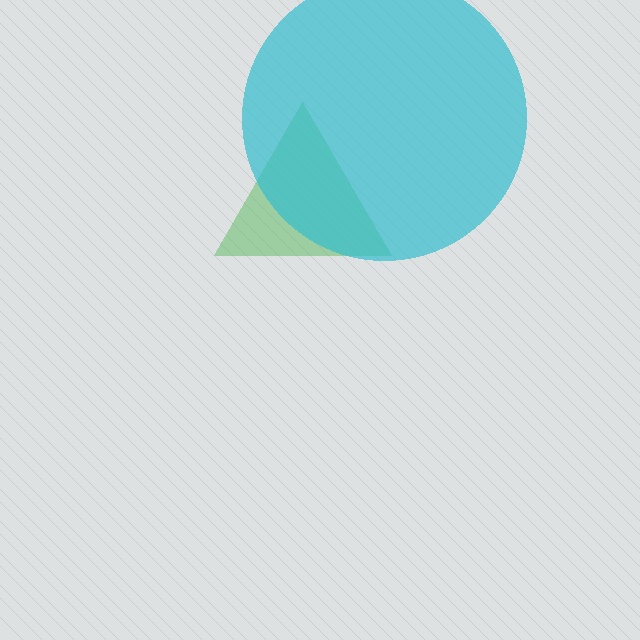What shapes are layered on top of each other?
The layered shapes are: a green triangle, a cyan circle.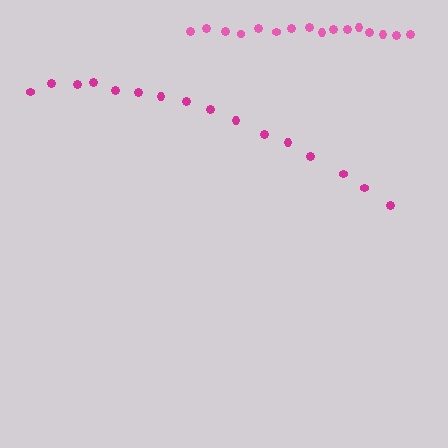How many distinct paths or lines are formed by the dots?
There are 2 distinct paths.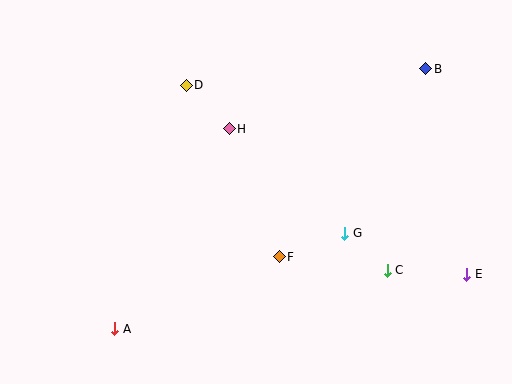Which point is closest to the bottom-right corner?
Point E is closest to the bottom-right corner.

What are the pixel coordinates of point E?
Point E is at (467, 274).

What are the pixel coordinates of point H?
Point H is at (229, 129).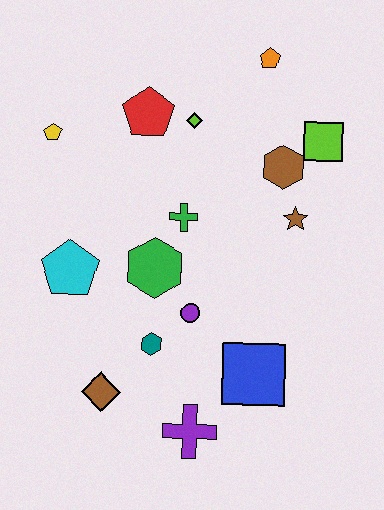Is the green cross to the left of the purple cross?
Yes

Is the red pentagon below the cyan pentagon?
No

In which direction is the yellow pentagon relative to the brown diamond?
The yellow pentagon is above the brown diamond.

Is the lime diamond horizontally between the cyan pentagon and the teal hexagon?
No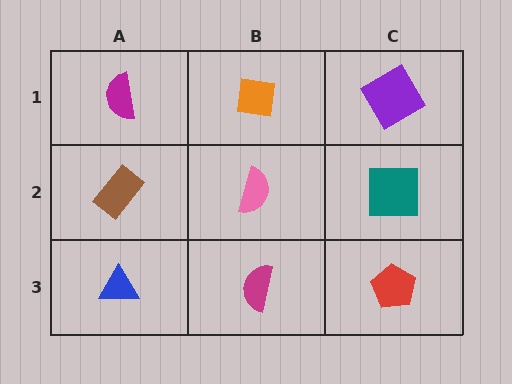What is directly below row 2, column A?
A blue triangle.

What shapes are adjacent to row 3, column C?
A teal square (row 2, column C), a magenta semicircle (row 3, column B).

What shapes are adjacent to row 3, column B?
A pink semicircle (row 2, column B), a blue triangle (row 3, column A), a red pentagon (row 3, column C).